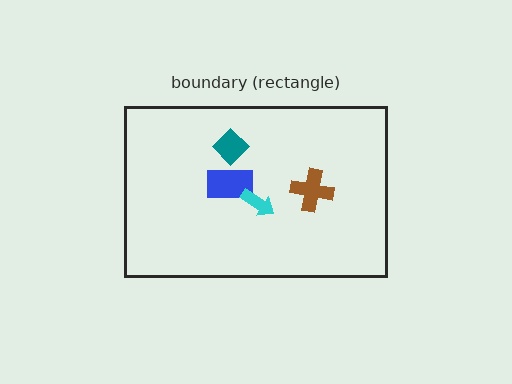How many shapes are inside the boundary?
4 inside, 0 outside.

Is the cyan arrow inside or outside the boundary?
Inside.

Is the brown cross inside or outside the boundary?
Inside.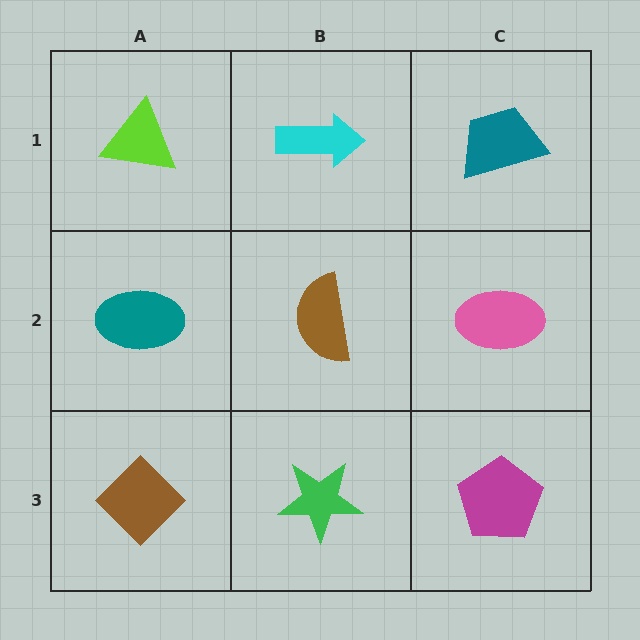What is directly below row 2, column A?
A brown diamond.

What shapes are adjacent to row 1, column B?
A brown semicircle (row 2, column B), a lime triangle (row 1, column A), a teal trapezoid (row 1, column C).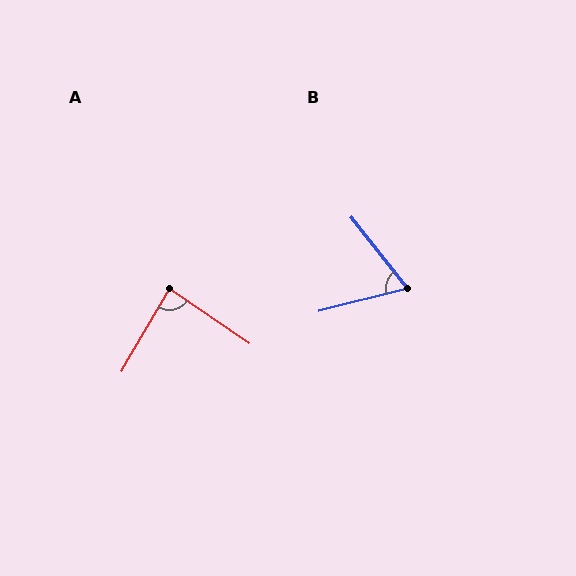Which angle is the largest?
A, at approximately 86 degrees.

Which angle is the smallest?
B, at approximately 66 degrees.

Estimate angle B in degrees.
Approximately 66 degrees.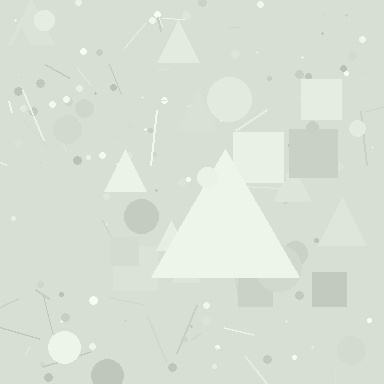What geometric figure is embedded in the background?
A triangle is embedded in the background.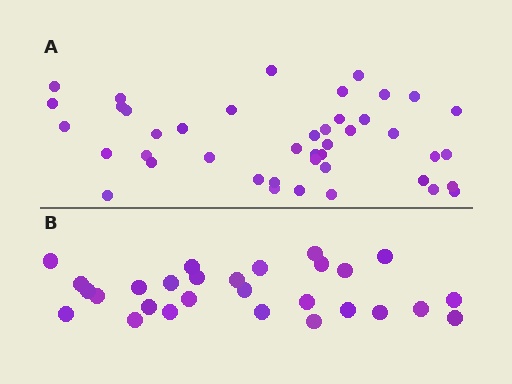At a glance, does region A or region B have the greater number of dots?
Region A (the top region) has more dots.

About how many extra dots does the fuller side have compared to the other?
Region A has approximately 15 more dots than region B.